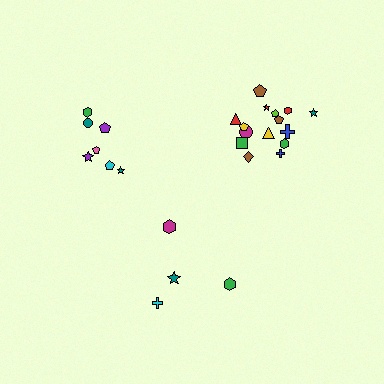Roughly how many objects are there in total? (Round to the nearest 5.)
Roughly 25 objects in total.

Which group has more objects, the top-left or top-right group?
The top-right group.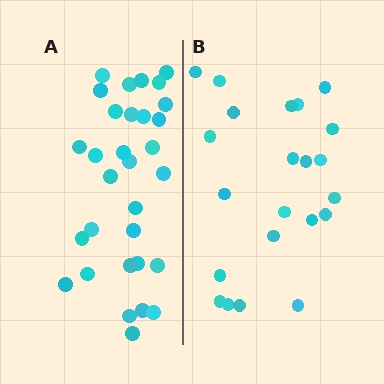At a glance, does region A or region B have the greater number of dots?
Region A (the left region) has more dots.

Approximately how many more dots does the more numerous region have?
Region A has roughly 8 or so more dots than region B.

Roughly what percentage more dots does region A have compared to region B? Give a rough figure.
About 40% more.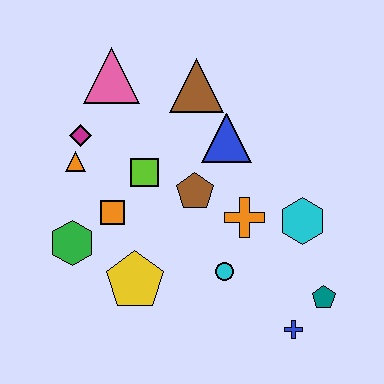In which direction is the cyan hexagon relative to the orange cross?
The cyan hexagon is to the right of the orange cross.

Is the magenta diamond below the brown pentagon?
No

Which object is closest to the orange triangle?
The magenta diamond is closest to the orange triangle.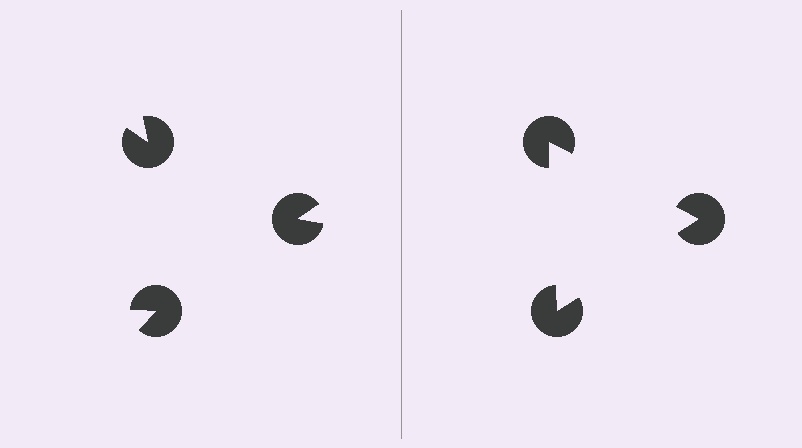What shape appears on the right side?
An illusory triangle.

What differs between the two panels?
The pac-man discs are positioned identically on both sides; only the wedge orientations differ. On the right they align to a triangle; on the left they are misaligned.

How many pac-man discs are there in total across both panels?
6 — 3 on each side.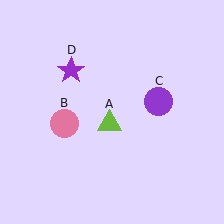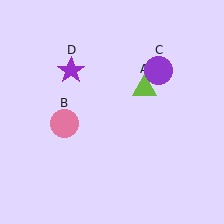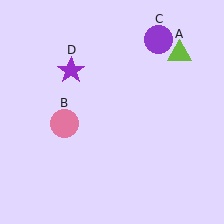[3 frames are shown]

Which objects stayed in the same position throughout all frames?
Pink circle (object B) and purple star (object D) remained stationary.